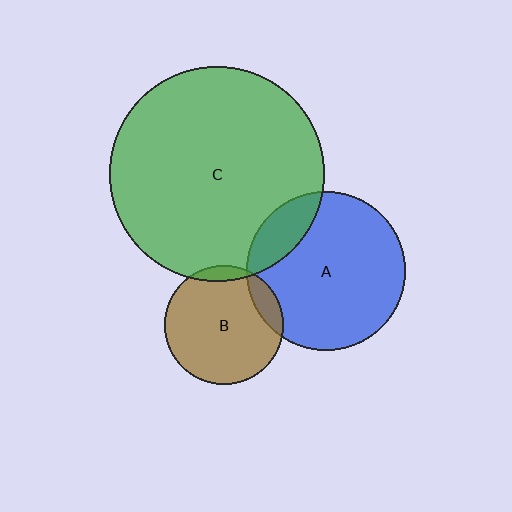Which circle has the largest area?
Circle C (green).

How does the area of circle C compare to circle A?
Approximately 1.8 times.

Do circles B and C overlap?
Yes.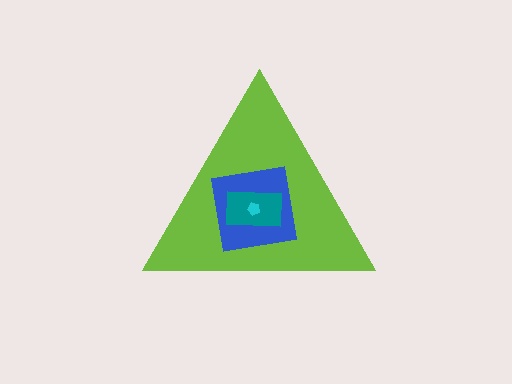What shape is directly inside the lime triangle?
The blue square.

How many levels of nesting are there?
4.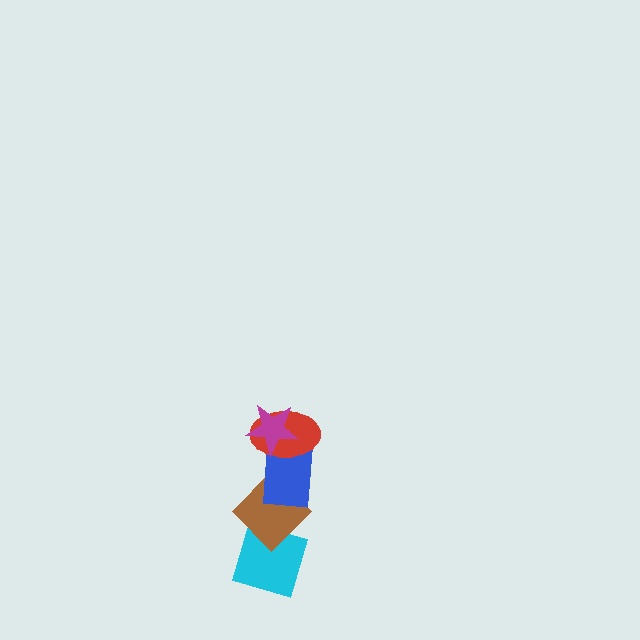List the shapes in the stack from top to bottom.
From top to bottom: the magenta star, the red ellipse, the blue rectangle, the brown diamond, the cyan diamond.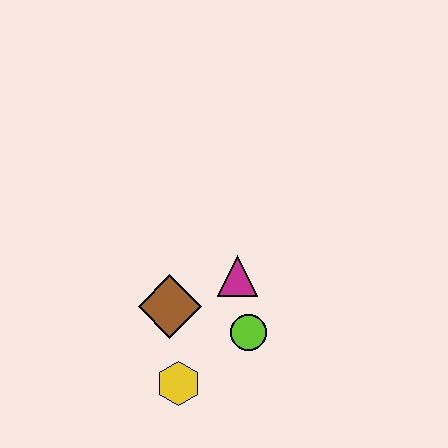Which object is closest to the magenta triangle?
The lime circle is closest to the magenta triangle.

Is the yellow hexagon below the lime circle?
Yes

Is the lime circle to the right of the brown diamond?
Yes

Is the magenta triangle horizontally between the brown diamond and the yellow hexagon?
No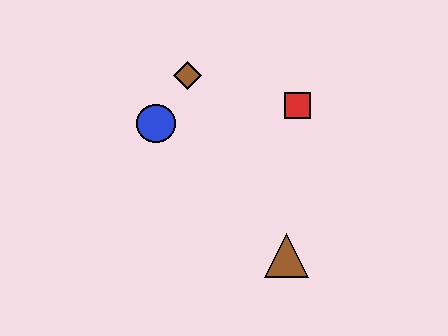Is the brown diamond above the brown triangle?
Yes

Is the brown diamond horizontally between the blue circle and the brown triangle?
Yes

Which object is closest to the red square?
The brown diamond is closest to the red square.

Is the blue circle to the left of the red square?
Yes